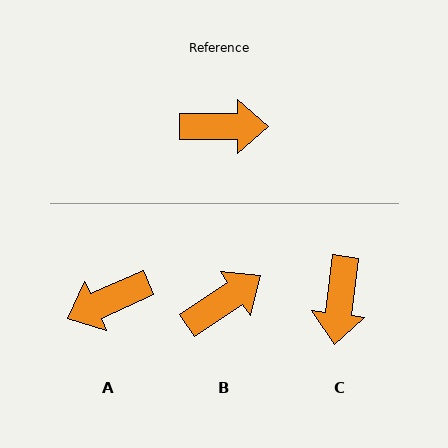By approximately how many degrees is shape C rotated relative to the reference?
Approximately 97 degrees clockwise.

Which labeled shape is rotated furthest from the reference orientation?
A, about 156 degrees away.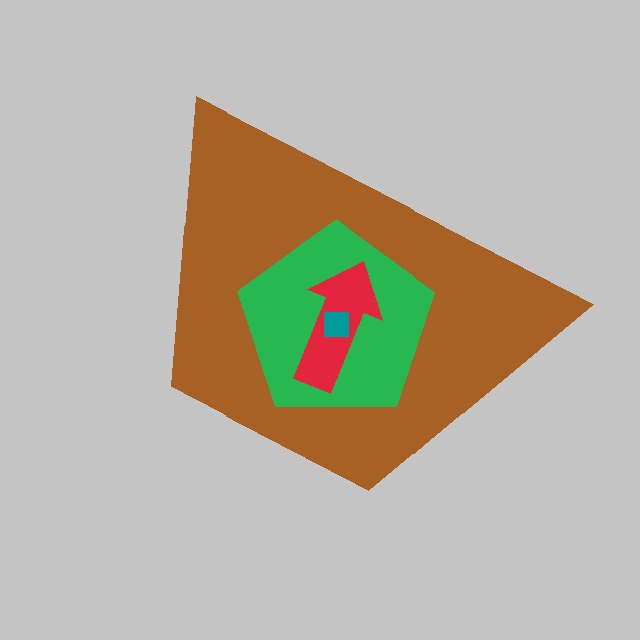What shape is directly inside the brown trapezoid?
The green pentagon.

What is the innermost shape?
The teal square.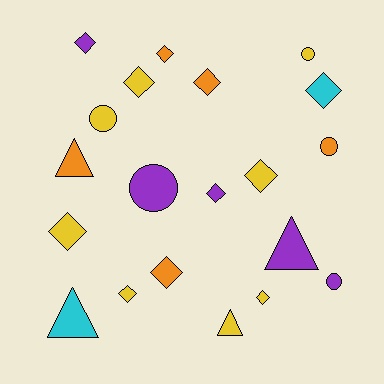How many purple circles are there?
There are 2 purple circles.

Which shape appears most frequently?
Diamond, with 11 objects.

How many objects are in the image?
There are 20 objects.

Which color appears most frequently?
Yellow, with 8 objects.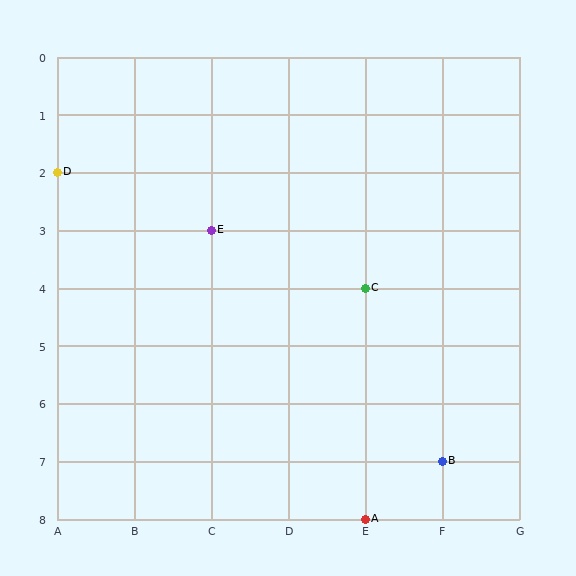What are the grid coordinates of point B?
Point B is at grid coordinates (F, 7).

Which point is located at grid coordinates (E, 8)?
Point A is at (E, 8).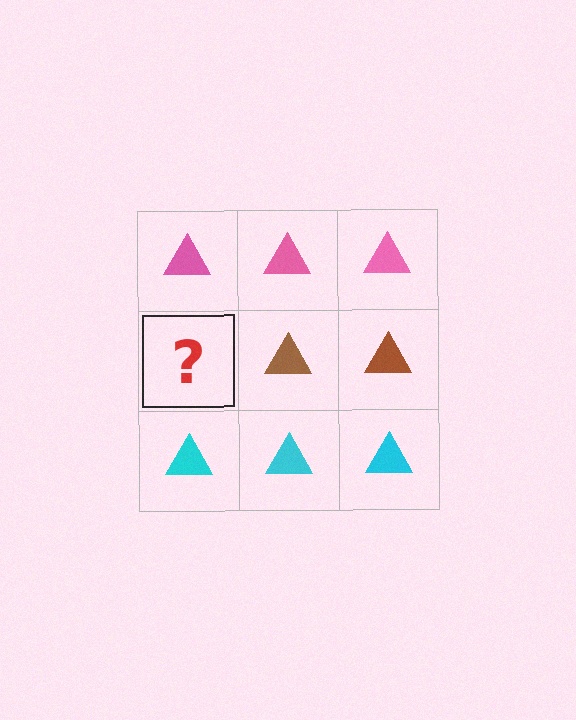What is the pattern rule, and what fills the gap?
The rule is that each row has a consistent color. The gap should be filled with a brown triangle.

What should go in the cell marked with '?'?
The missing cell should contain a brown triangle.